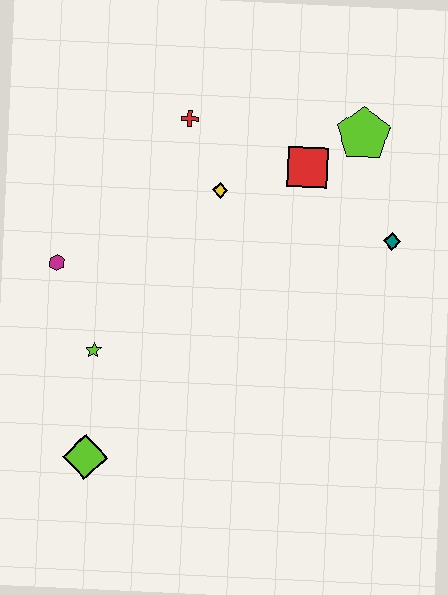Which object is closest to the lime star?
The magenta hexagon is closest to the lime star.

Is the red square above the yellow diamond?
Yes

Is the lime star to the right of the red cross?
No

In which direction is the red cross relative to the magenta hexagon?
The red cross is above the magenta hexagon.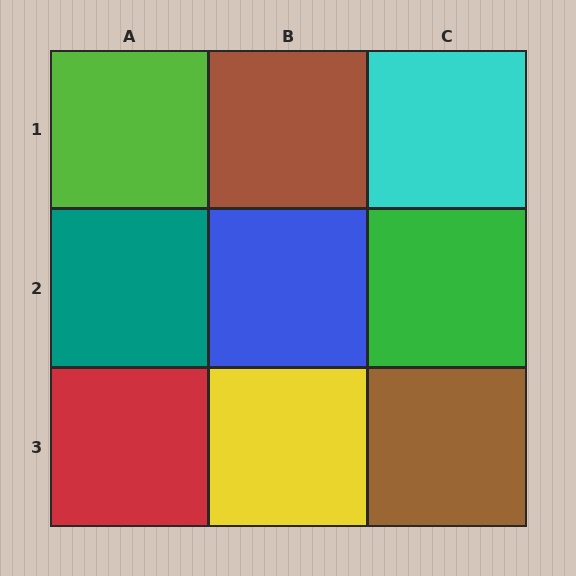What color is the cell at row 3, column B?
Yellow.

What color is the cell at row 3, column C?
Brown.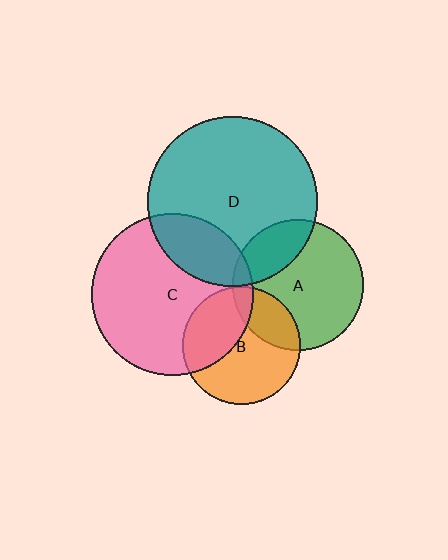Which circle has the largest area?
Circle D (teal).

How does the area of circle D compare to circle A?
Approximately 1.7 times.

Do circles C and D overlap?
Yes.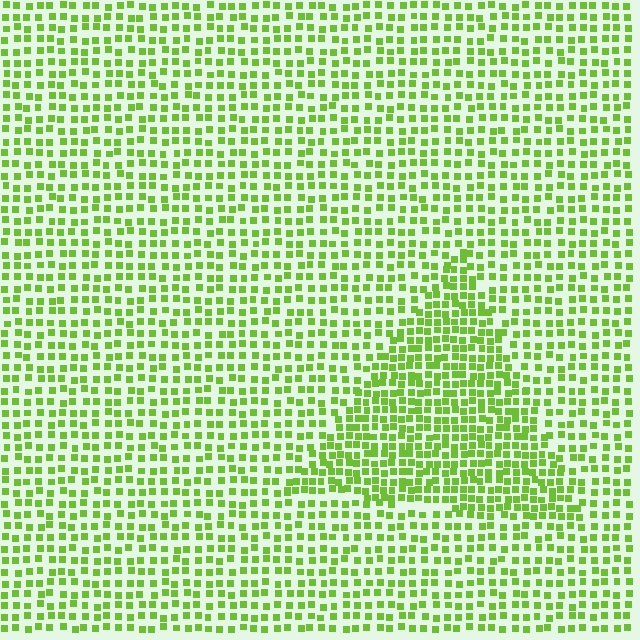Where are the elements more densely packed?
The elements are more densely packed inside the triangle boundary.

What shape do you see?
I see a triangle.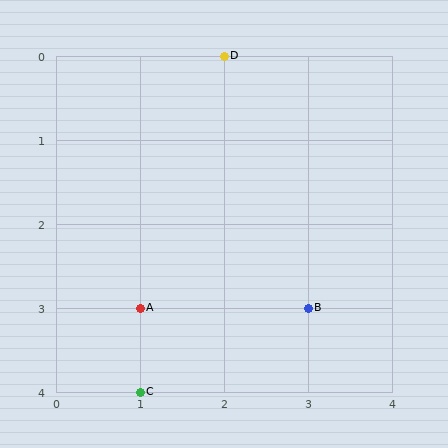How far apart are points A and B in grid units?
Points A and B are 2 columns apart.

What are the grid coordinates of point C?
Point C is at grid coordinates (1, 4).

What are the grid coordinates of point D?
Point D is at grid coordinates (2, 0).